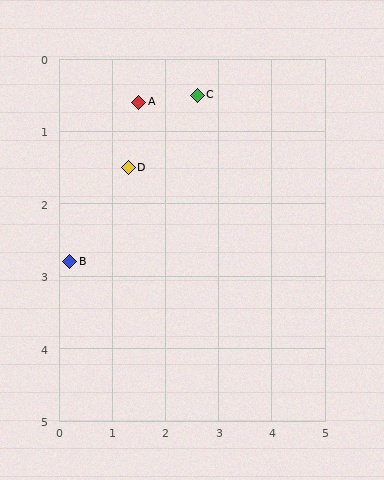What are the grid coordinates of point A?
Point A is at approximately (1.5, 0.6).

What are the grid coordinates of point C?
Point C is at approximately (2.6, 0.5).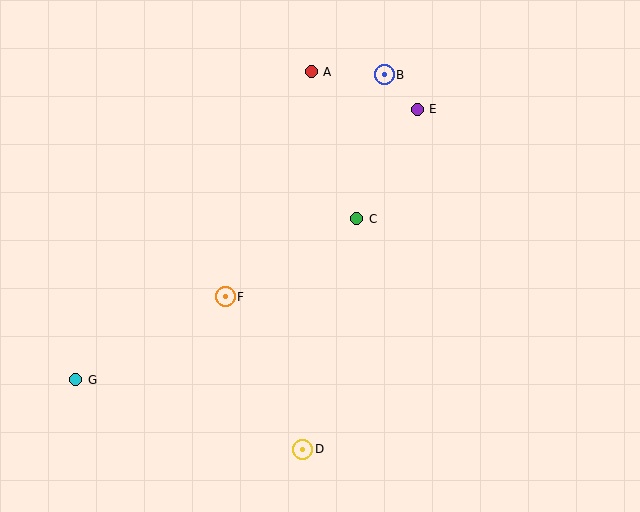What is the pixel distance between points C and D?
The distance between C and D is 237 pixels.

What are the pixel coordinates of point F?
Point F is at (225, 297).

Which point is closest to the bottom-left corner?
Point G is closest to the bottom-left corner.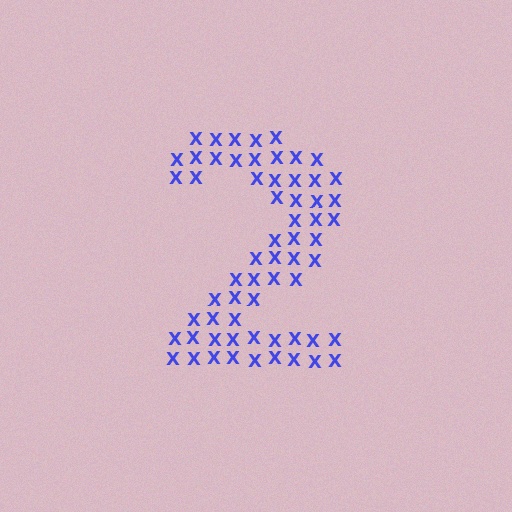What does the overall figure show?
The overall figure shows the digit 2.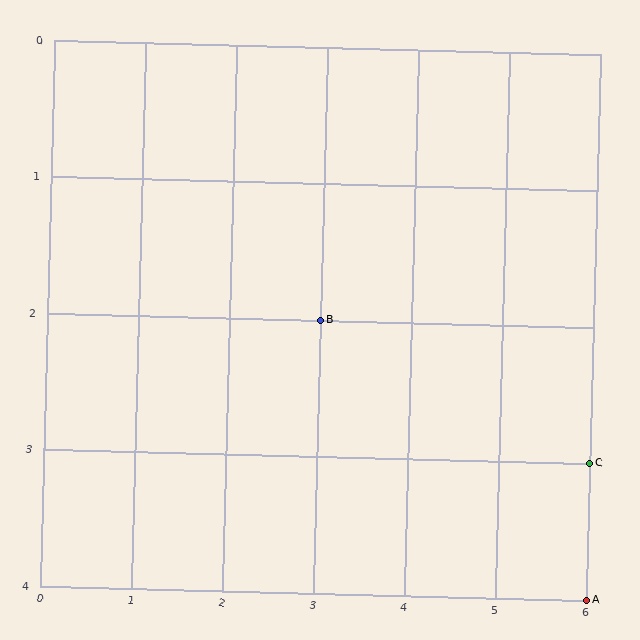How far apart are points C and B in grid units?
Points C and B are 3 columns and 1 row apart (about 3.2 grid units diagonally).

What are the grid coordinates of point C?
Point C is at grid coordinates (6, 3).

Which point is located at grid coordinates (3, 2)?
Point B is at (3, 2).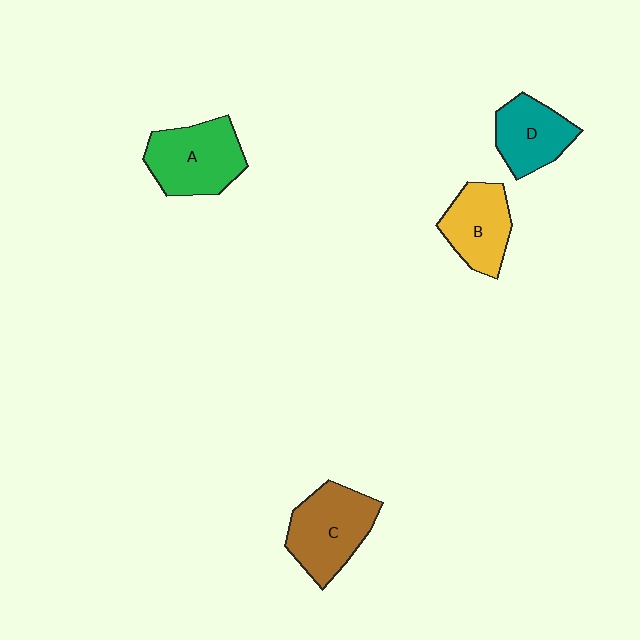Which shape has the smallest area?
Shape D (teal).